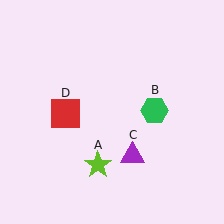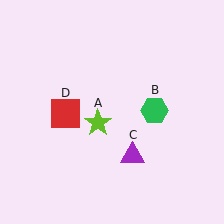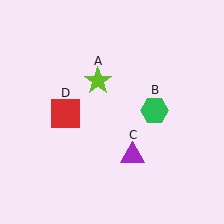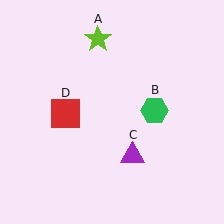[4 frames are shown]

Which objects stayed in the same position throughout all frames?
Green hexagon (object B) and purple triangle (object C) and red square (object D) remained stationary.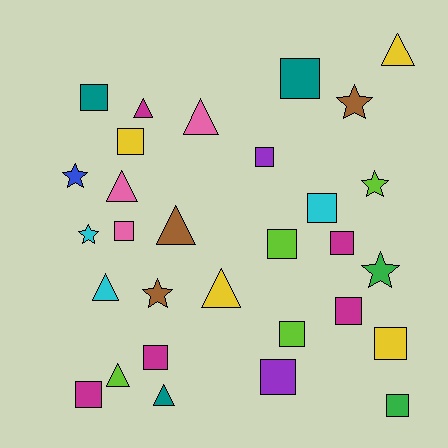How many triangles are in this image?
There are 9 triangles.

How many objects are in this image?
There are 30 objects.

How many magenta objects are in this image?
There are 5 magenta objects.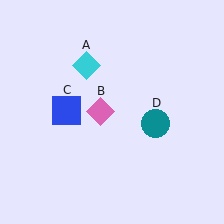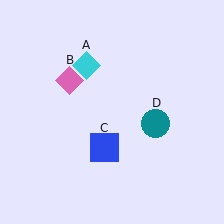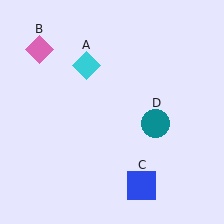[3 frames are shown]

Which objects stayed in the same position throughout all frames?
Cyan diamond (object A) and teal circle (object D) remained stationary.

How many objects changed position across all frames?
2 objects changed position: pink diamond (object B), blue square (object C).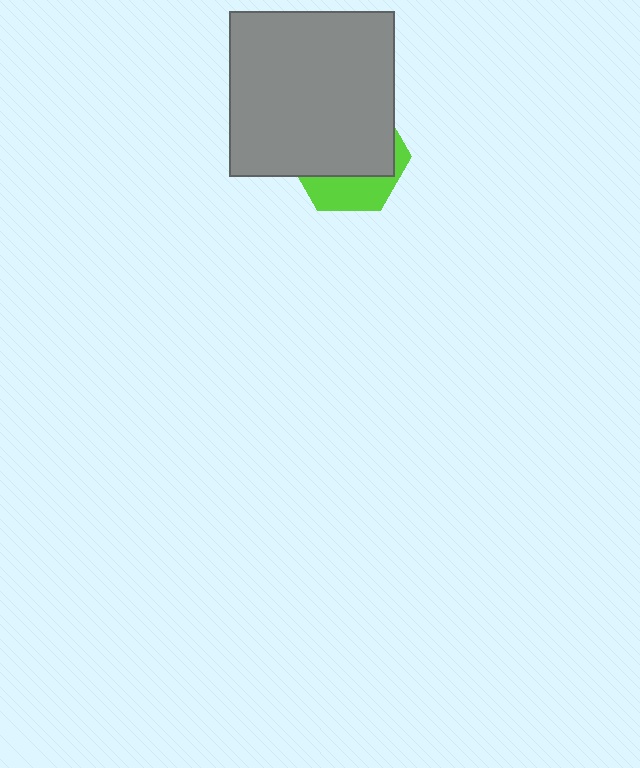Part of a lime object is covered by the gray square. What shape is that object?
It is a hexagon.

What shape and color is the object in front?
The object in front is a gray square.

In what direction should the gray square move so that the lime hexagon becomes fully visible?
The gray square should move up. That is the shortest direction to clear the overlap and leave the lime hexagon fully visible.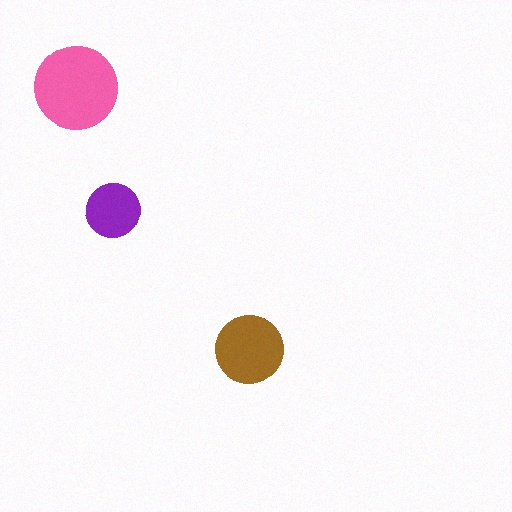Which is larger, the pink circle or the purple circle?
The pink one.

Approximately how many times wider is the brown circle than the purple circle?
About 1.5 times wider.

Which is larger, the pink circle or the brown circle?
The pink one.